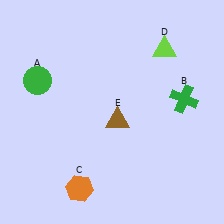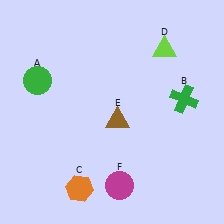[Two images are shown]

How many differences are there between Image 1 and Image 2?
There is 1 difference between the two images.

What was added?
A magenta circle (F) was added in Image 2.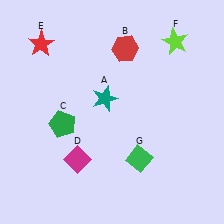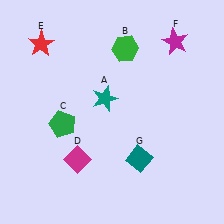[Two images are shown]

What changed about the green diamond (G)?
In Image 1, G is green. In Image 2, it changed to teal.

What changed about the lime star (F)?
In Image 1, F is lime. In Image 2, it changed to magenta.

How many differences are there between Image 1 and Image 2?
There are 3 differences between the two images.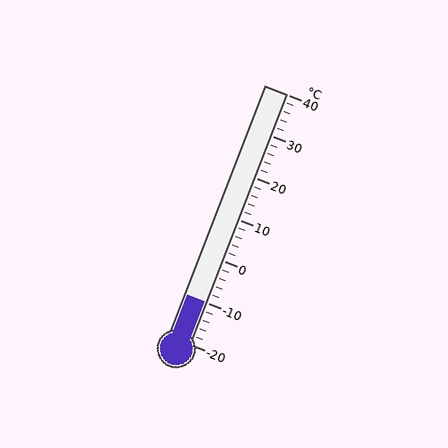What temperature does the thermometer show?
The thermometer shows approximately -10°C.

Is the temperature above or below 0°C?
The temperature is below 0°C.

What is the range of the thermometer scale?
The thermometer scale ranges from -20°C to 40°C.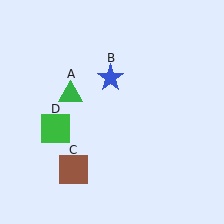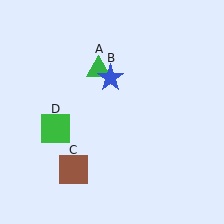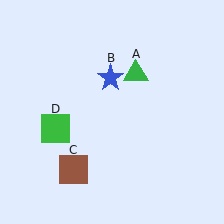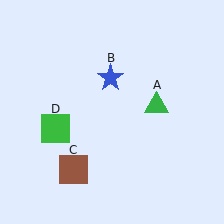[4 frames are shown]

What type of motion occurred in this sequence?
The green triangle (object A) rotated clockwise around the center of the scene.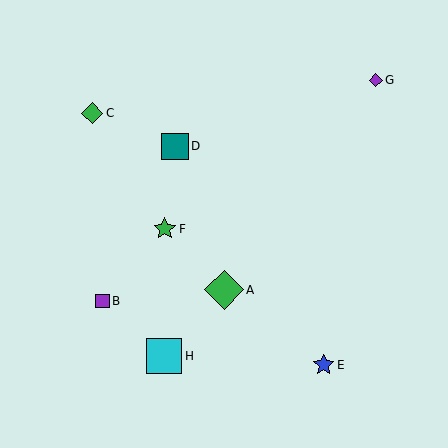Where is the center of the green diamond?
The center of the green diamond is at (224, 290).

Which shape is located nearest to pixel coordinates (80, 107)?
The green diamond (labeled C) at (92, 113) is nearest to that location.